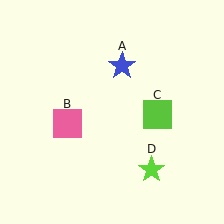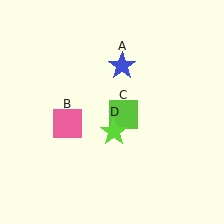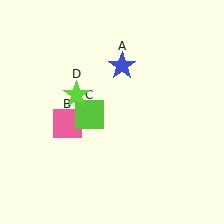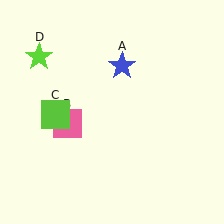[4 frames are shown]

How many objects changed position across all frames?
2 objects changed position: lime square (object C), lime star (object D).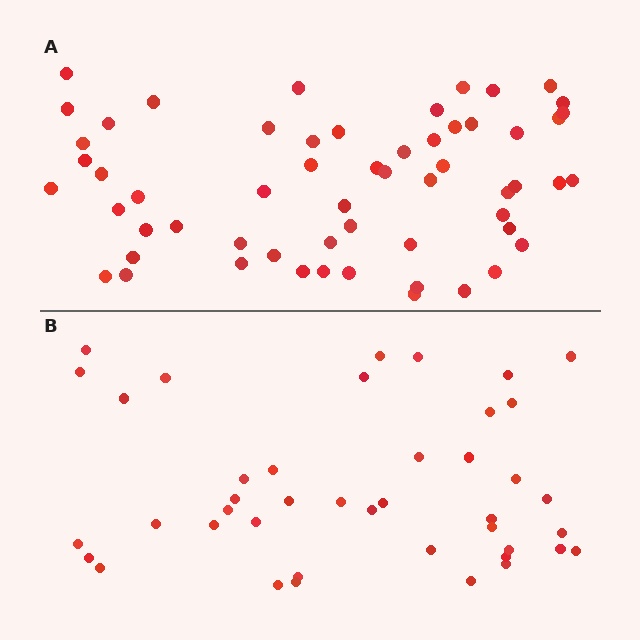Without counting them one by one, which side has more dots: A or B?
Region A (the top region) has more dots.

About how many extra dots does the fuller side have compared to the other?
Region A has approximately 15 more dots than region B.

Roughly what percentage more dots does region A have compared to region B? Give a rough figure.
About 40% more.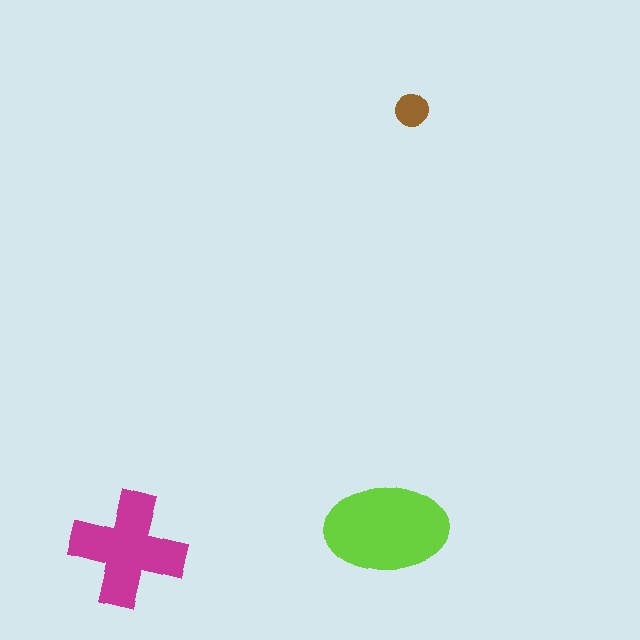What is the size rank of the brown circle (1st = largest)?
3rd.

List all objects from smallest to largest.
The brown circle, the magenta cross, the lime ellipse.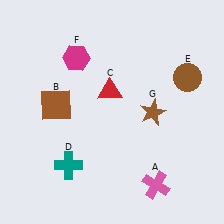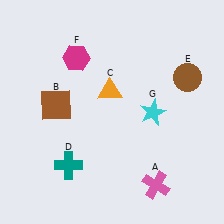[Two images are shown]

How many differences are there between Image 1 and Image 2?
There are 2 differences between the two images.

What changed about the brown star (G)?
In Image 1, G is brown. In Image 2, it changed to cyan.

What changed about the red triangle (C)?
In Image 1, C is red. In Image 2, it changed to orange.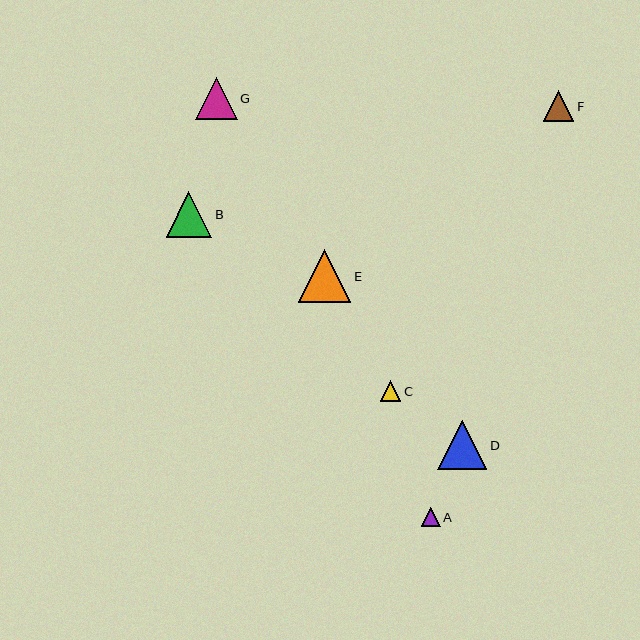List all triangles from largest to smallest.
From largest to smallest: E, D, B, G, F, C, A.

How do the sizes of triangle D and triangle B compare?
Triangle D and triangle B are approximately the same size.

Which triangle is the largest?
Triangle E is the largest with a size of approximately 52 pixels.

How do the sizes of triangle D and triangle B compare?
Triangle D and triangle B are approximately the same size.